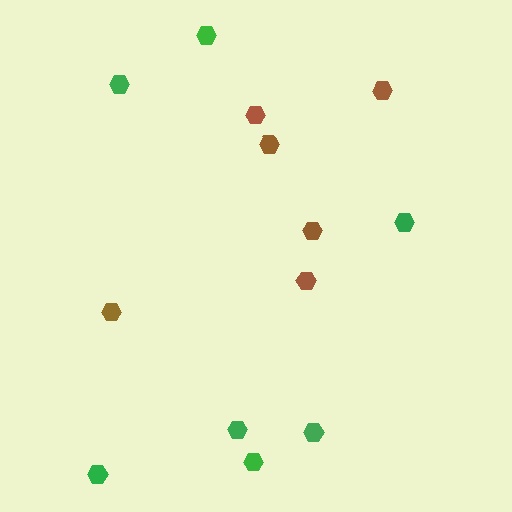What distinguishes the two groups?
There are 2 groups: one group of brown hexagons (6) and one group of green hexagons (7).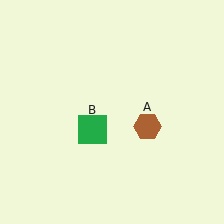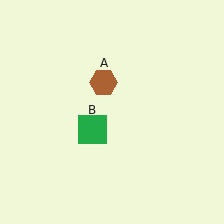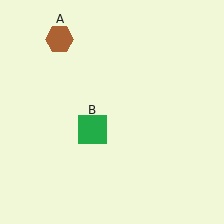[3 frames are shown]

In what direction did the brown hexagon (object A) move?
The brown hexagon (object A) moved up and to the left.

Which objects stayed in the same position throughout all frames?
Green square (object B) remained stationary.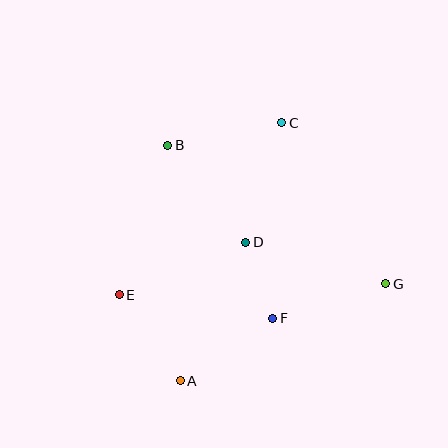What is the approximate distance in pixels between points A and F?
The distance between A and F is approximately 112 pixels.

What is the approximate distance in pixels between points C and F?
The distance between C and F is approximately 195 pixels.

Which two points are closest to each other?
Points D and F are closest to each other.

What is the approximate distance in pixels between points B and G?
The distance between B and G is approximately 258 pixels.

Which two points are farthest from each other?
Points A and C are farthest from each other.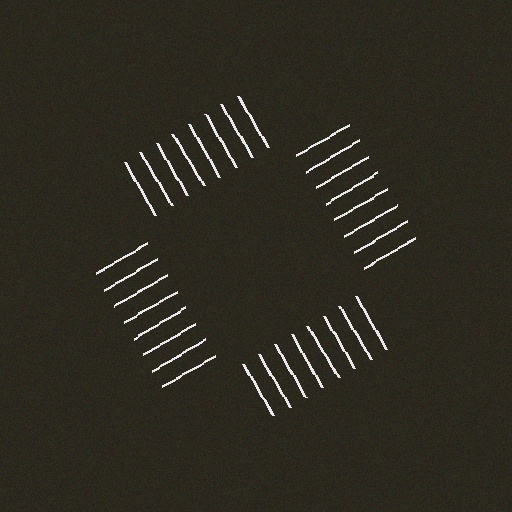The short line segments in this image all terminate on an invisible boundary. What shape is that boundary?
An illusory square — the line segments terminate on its edges but no continuous stroke is drawn.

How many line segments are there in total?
32 — 8 along each of the 4 edges.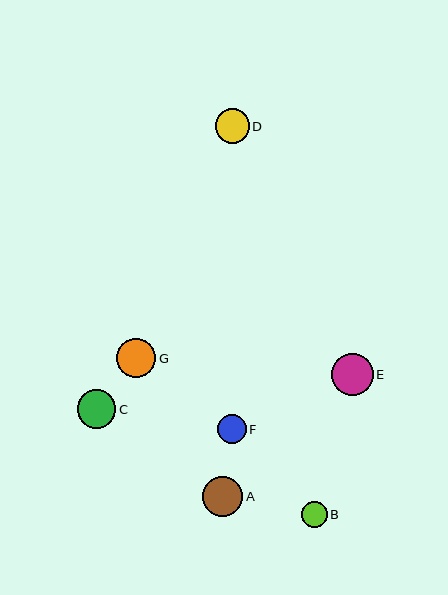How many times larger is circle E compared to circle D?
Circle E is approximately 1.2 times the size of circle D.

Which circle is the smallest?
Circle B is the smallest with a size of approximately 26 pixels.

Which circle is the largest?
Circle E is the largest with a size of approximately 42 pixels.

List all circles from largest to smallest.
From largest to smallest: E, A, G, C, D, F, B.